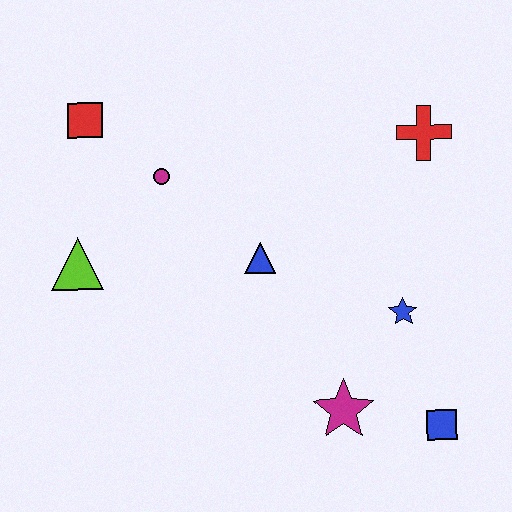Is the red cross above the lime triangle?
Yes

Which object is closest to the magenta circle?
The red square is closest to the magenta circle.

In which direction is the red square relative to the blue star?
The red square is to the left of the blue star.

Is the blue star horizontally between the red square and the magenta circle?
No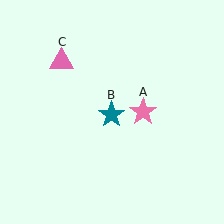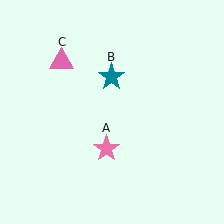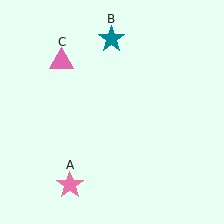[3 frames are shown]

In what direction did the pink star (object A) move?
The pink star (object A) moved down and to the left.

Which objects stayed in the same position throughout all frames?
Pink triangle (object C) remained stationary.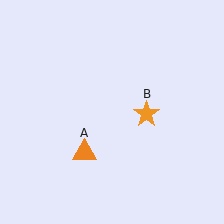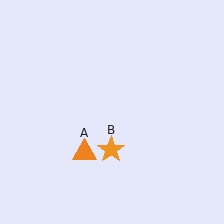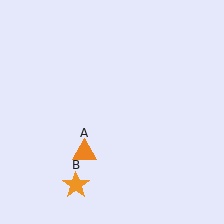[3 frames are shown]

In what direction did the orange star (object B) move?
The orange star (object B) moved down and to the left.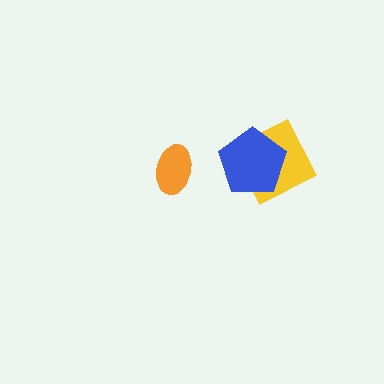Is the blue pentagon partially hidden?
No, no other shape covers it.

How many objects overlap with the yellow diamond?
1 object overlaps with the yellow diamond.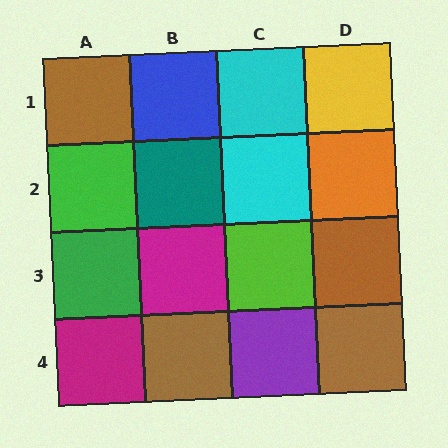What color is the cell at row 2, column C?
Cyan.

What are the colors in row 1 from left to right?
Brown, blue, cyan, yellow.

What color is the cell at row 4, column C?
Purple.